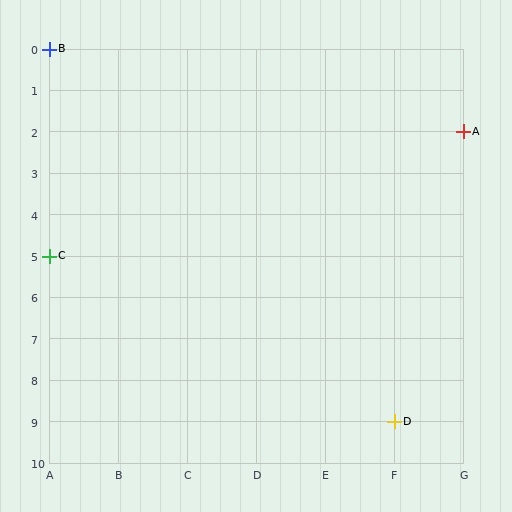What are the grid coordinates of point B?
Point B is at grid coordinates (A, 0).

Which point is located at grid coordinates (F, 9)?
Point D is at (F, 9).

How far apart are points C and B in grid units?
Points C and B are 5 rows apart.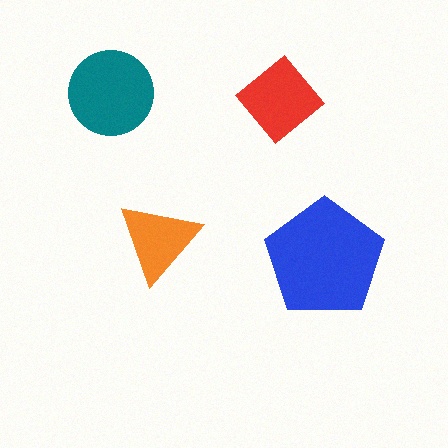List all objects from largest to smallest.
The blue pentagon, the teal circle, the red diamond, the orange triangle.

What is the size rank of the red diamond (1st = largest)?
3rd.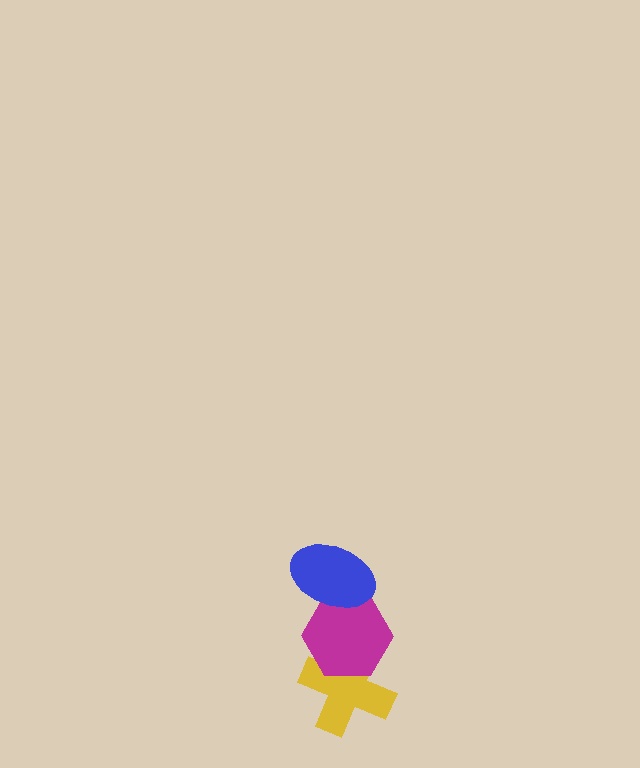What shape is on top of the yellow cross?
The magenta hexagon is on top of the yellow cross.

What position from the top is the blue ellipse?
The blue ellipse is 1st from the top.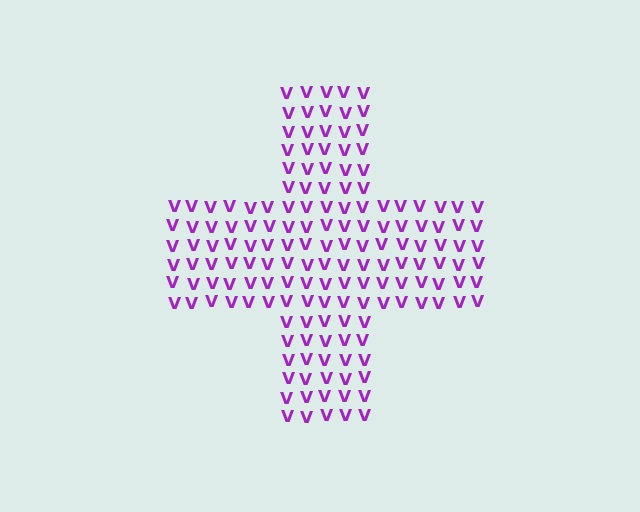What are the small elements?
The small elements are letter V's.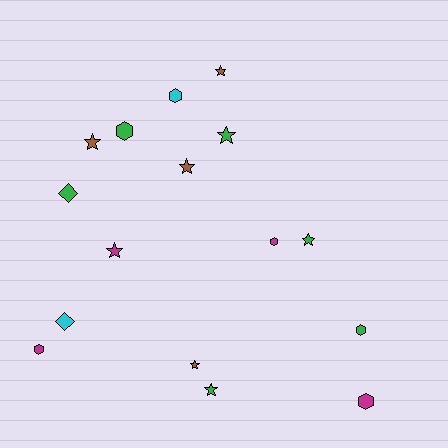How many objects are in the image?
There are 16 objects.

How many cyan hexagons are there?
There is 1 cyan hexagon.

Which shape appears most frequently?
Star, with 8 objects.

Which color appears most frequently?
Green, with 6 objects.